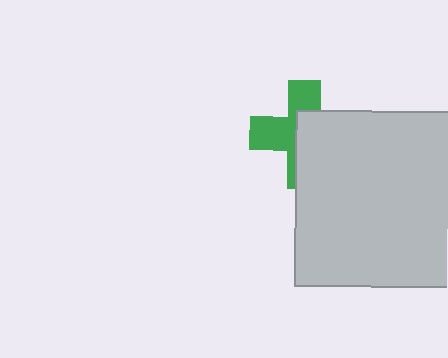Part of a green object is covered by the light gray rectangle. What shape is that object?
It is a cross.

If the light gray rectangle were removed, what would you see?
You would see the complete green cross.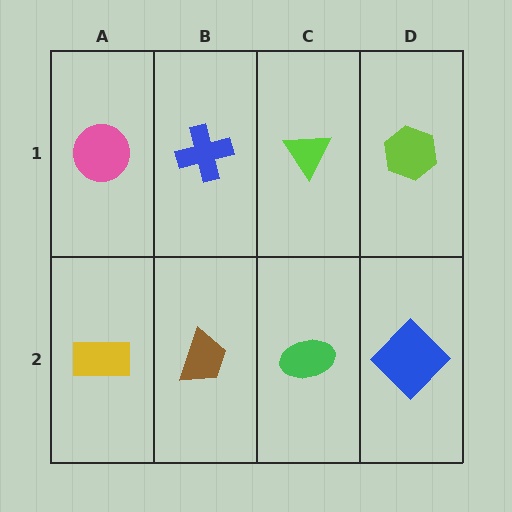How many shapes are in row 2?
4 shapes.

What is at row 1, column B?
A blue cross.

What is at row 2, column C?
A green ellipse.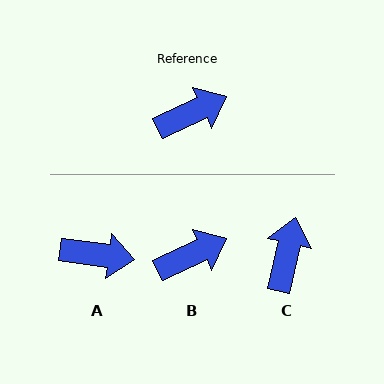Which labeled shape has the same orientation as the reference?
B.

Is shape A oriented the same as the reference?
No, it is off by about 33 degrees.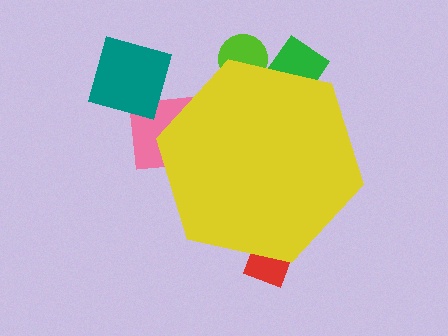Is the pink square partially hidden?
Yes, the pink square is partially hidden behind the yellow hexagon.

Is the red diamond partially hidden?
Yes, the red diamond is partially hidden behind the yellow hexagon.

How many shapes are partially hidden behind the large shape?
4 shapes are partially hidden.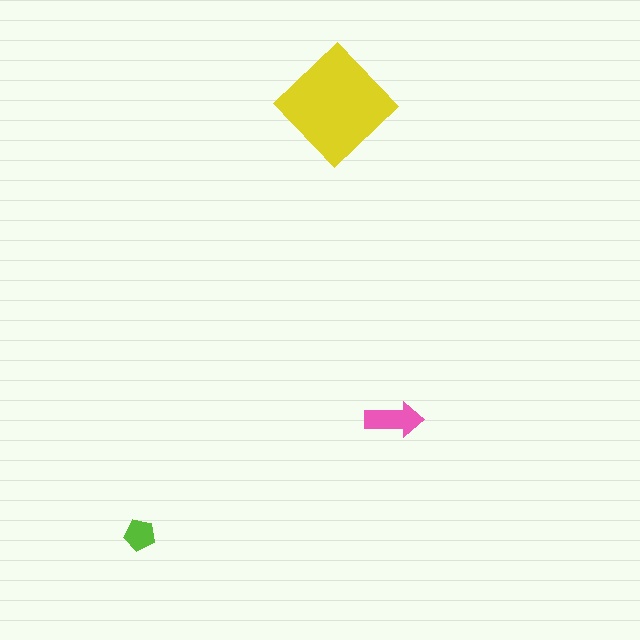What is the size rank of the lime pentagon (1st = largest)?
3rd.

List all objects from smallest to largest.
The lime pentagon, the pink arrow, the yellow diamond.